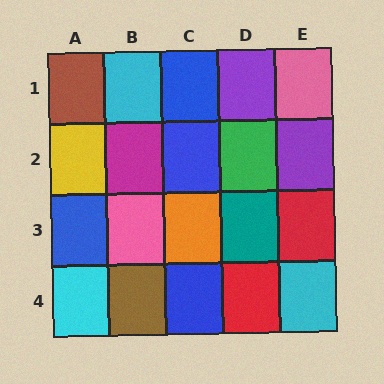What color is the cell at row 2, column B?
Magenta.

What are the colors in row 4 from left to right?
Cyan, brown, blue, red, cyan.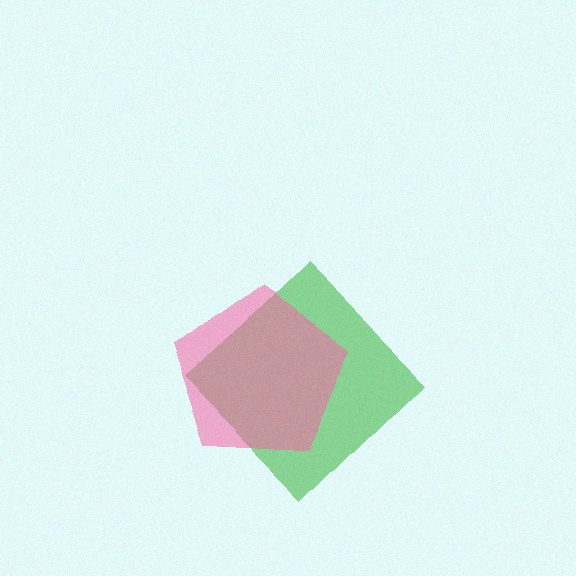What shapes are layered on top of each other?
The layered shapes are: a green diamond, a pink pentagon.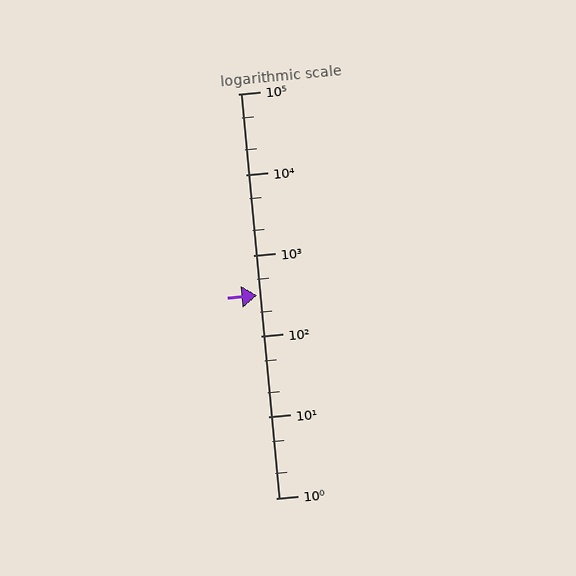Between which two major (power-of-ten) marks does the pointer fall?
The pointer is between 100 and 1000.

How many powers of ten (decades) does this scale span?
The scale spans 5 decades, from 1 to 100000.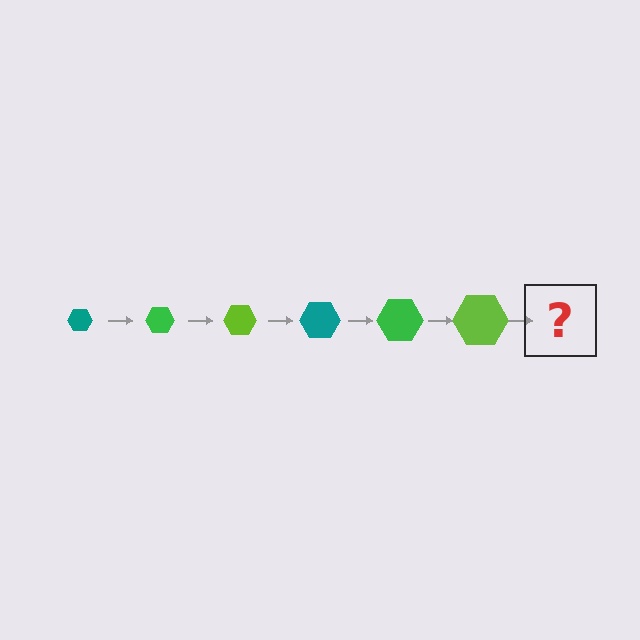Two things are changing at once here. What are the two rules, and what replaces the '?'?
The two rules are that the hexagon grows larger each step and the color cycles through teal, green, and lime. The '?' should be a teal hexagon, larger than the previous one.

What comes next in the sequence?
The next element should be a teal hexagon, larger than the previous one.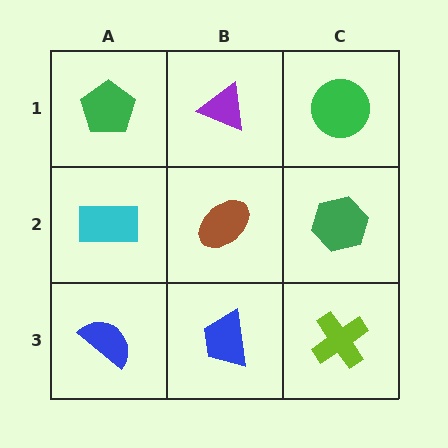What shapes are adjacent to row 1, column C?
A green hexagon (row 2, column C), a purple triangle (row 1, column B).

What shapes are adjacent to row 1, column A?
A cyan rectangle (row 2, column A), a purple triangle (row 1, column B).